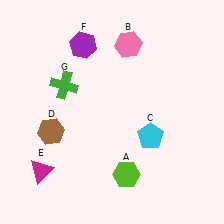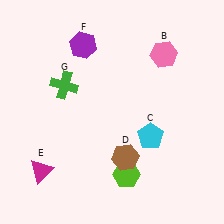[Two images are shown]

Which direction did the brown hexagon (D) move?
The brown hexagon (D) moved right.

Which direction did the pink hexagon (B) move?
The pink hexagon (B) moved right.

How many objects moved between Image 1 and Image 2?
2 objects moved between the two images.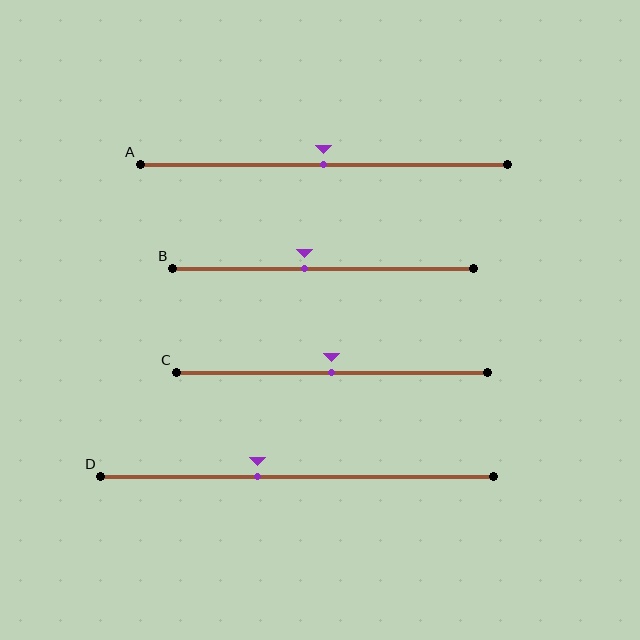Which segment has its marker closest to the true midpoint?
Segment A has its marker closest to the true midpoint.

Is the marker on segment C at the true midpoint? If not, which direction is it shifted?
Yes, the marker on segment C is at the true midpoint.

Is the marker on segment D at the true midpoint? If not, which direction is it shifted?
No, the marker on segment D is shifted to the left by about 10% of the segment length.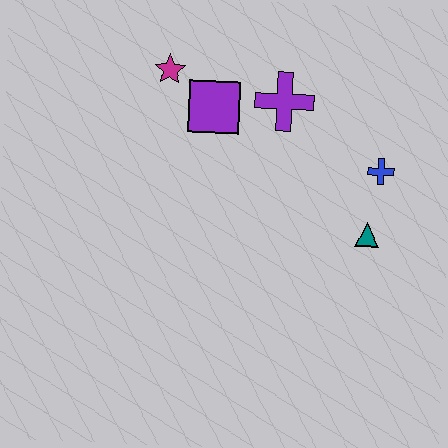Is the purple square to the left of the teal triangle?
Yes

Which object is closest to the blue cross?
The teal triangle is closest to the blue cross.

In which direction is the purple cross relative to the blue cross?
The purple cross is to the left of the blue cross.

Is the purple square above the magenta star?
No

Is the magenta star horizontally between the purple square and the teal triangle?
No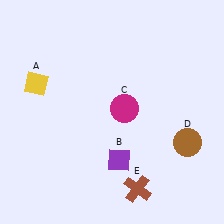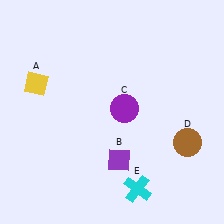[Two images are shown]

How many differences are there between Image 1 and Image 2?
There are 2 differences between the two images.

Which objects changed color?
C changed from magenta to purple. E changed from brown to cyan.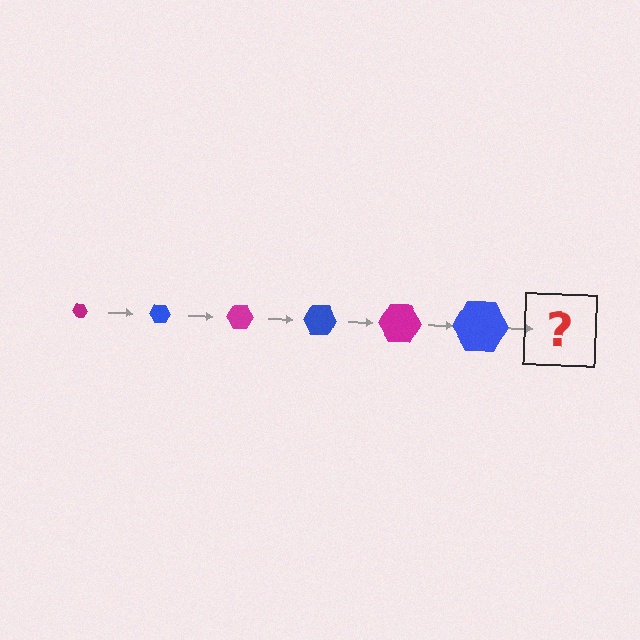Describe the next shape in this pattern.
It should be a magenta hexagon, larger than the previous one.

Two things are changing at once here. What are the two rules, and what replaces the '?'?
The two rules are that the hexagon grows larger each step and the color cycles through magenta and blue. The '?' should be a magenta hexagon, larger than the previous one.